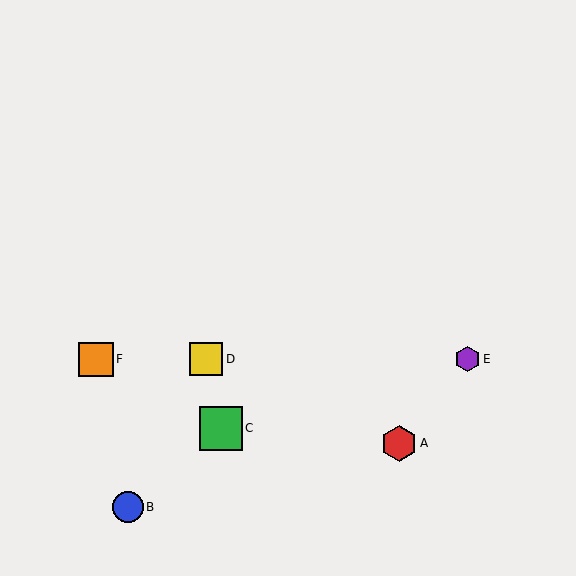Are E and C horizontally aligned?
No, E is at y≈359 and C is at y≈428.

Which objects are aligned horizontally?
Objects D, E, F are aligned horizontally.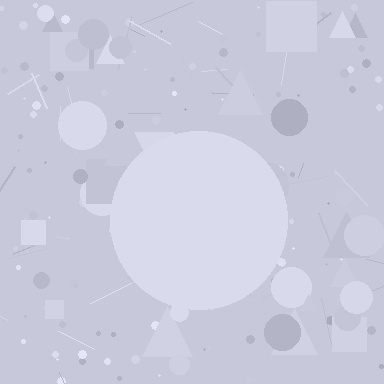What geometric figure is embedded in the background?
A circle is embedded in the background.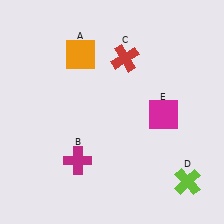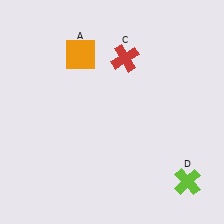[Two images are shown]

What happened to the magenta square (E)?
The magenta square (E) was removed in Image 2. It was in the bottom-right area of Image 1.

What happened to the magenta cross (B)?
The magenta cross (B) was removed in Image 2. It was in the bottom-left area of Image 1.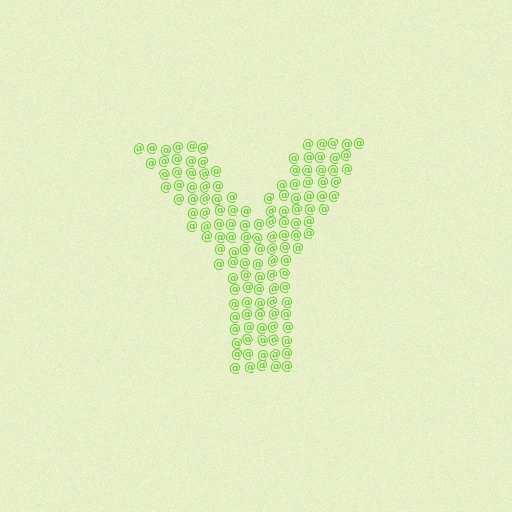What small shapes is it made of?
It is made of small at signs.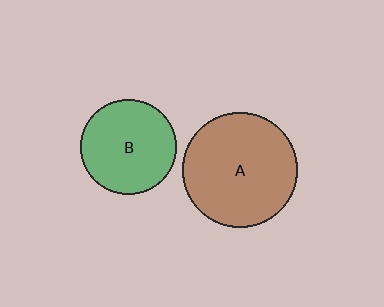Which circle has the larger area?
Circle A (brown).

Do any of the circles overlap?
No, none of the circles overlap.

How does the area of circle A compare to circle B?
Approximately 1.5 times.